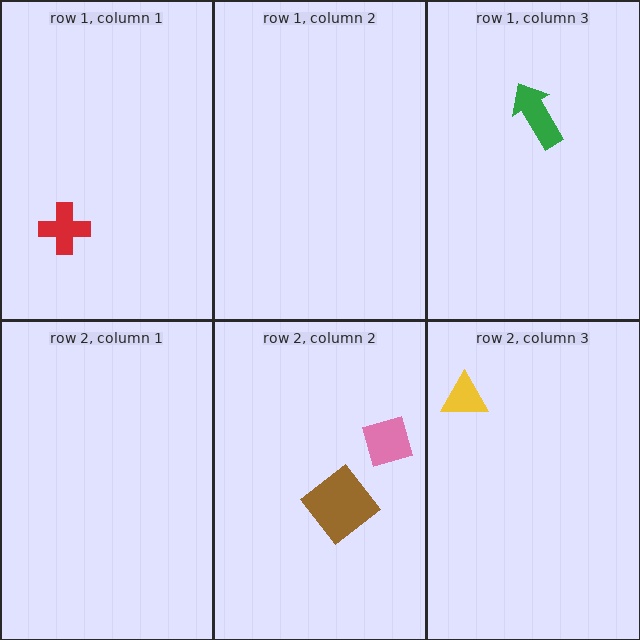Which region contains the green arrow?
The row 1, column 3 region.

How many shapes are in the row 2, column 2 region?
2.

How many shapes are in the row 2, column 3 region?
1.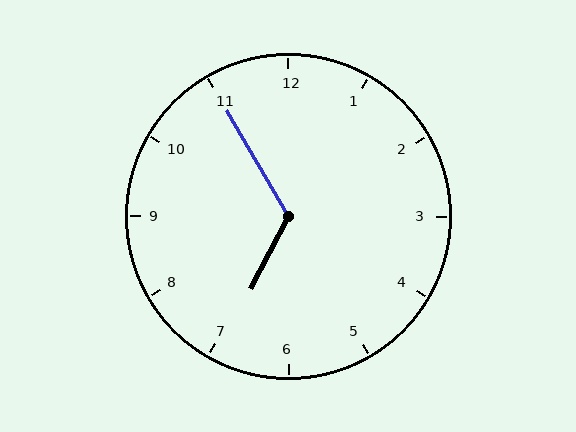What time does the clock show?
6:55.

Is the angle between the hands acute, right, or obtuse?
It is obtuse.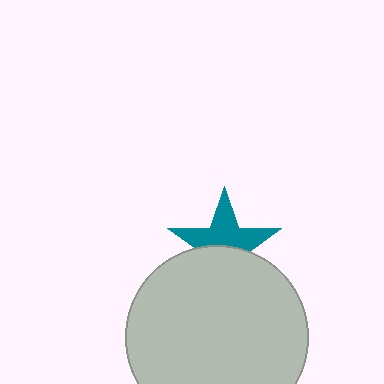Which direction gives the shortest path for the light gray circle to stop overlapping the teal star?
Moving down gives the shortest separation.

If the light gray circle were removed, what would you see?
You would see the complete teal star.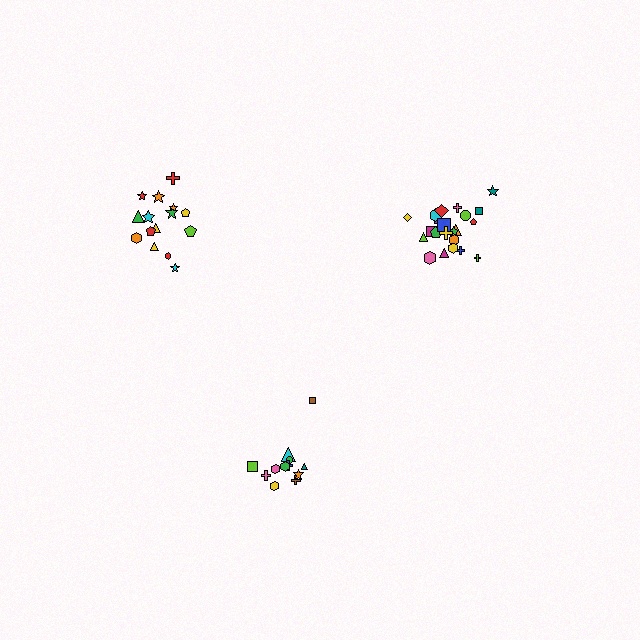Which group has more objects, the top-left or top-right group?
The top-right group.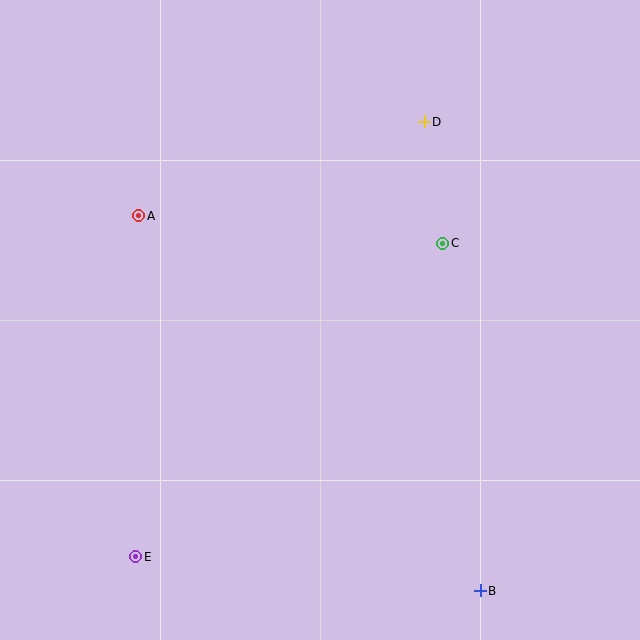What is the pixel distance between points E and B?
The distance between E and B is 346 pixels.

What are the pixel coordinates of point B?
Point B is at (480, 591).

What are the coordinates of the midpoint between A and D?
The midpoint between A and D is at (282, 169).